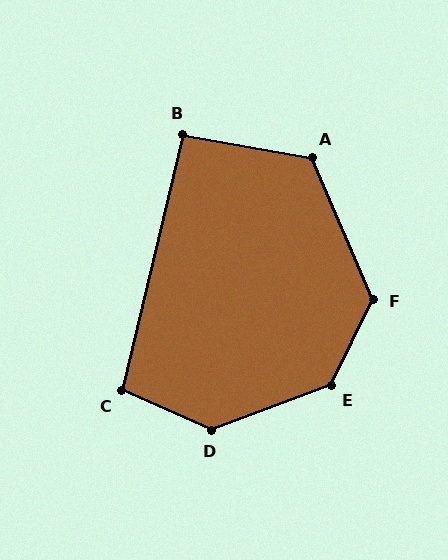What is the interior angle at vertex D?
Approximately 136 degrees (obtuse).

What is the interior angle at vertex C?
Approximately 100 degrees (obtuse).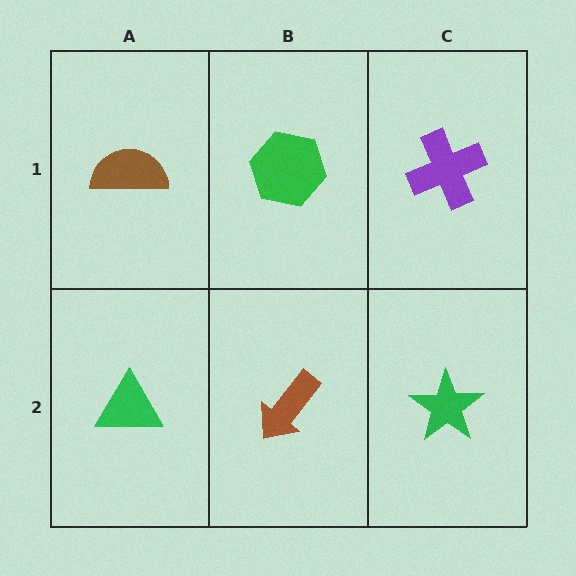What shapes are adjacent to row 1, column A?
A green triangle (row 2, column A), a green hexagon (row 1, column B).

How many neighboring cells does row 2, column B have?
3.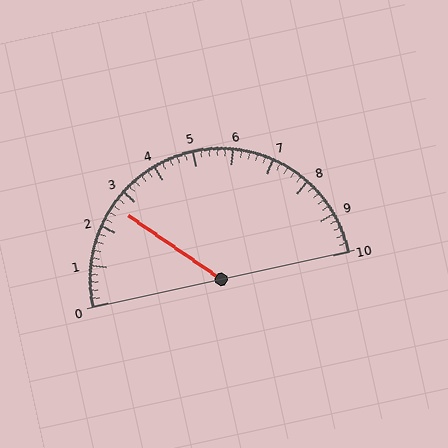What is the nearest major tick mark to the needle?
The nearest major tick mark is 3.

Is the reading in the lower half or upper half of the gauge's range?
The reading is in the lower half of the range (0 to 10).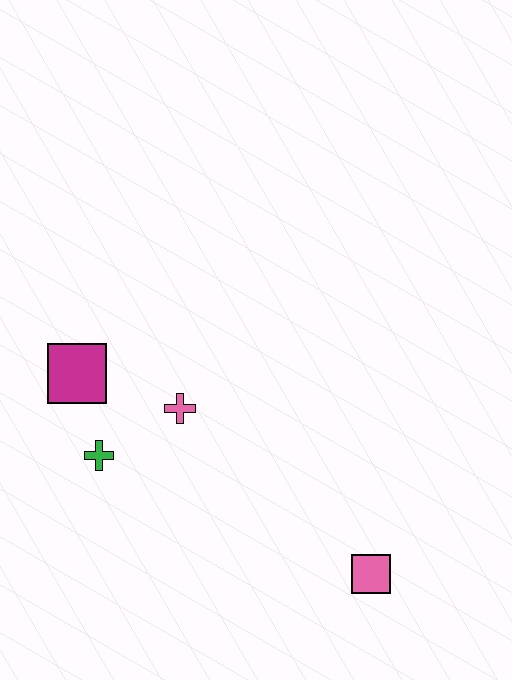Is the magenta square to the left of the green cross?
Yes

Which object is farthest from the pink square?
The magenta square is farthest from the pink square.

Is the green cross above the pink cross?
No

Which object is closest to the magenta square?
The green cross is closest to the magenta square.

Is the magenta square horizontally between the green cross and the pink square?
No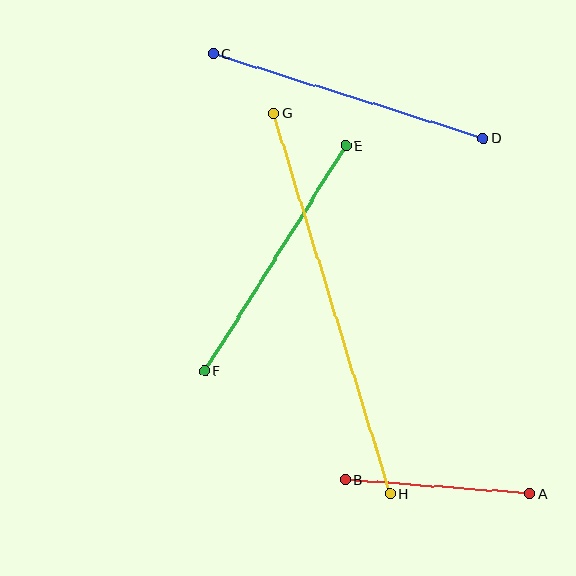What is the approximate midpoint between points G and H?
The midpoint is at approximately (332, 304) pixels.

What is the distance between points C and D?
The distance is approximately 283 pixels.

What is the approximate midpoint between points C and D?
The midpoint is at approximately (348, 96) pixels.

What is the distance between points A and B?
The distance is approximately 184 pixels.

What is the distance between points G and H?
The distance is approximately 398 pixels.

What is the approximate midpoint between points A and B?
The midpoint is at approximately (438, 487) pixels.